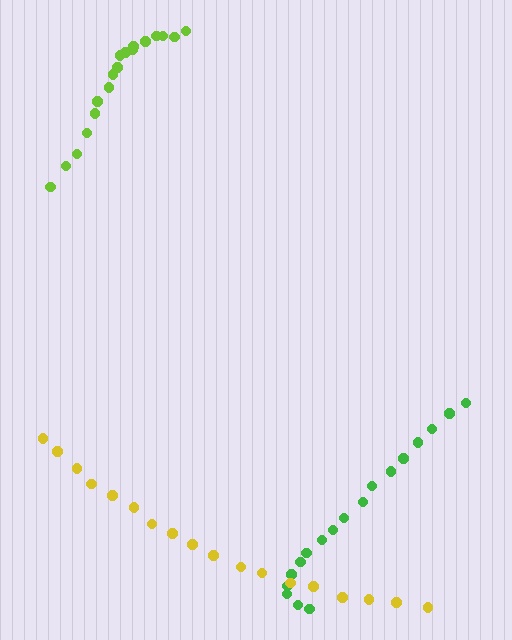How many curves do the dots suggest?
There are 3 distinct paths.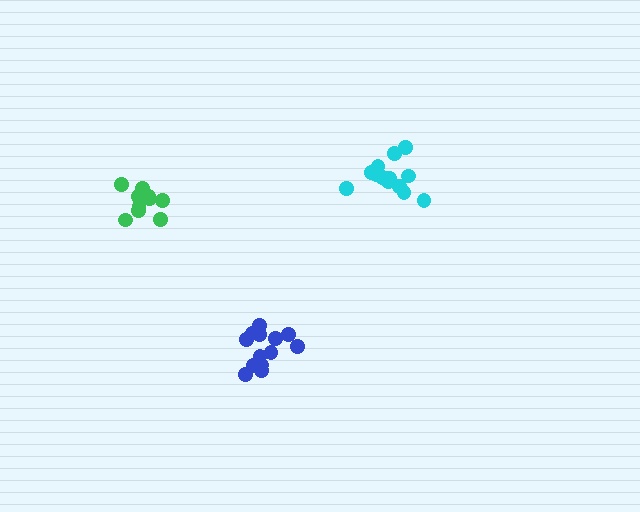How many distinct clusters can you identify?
There are 3 distinct clusters.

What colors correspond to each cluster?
The clusters are colored: cyan, blue, green.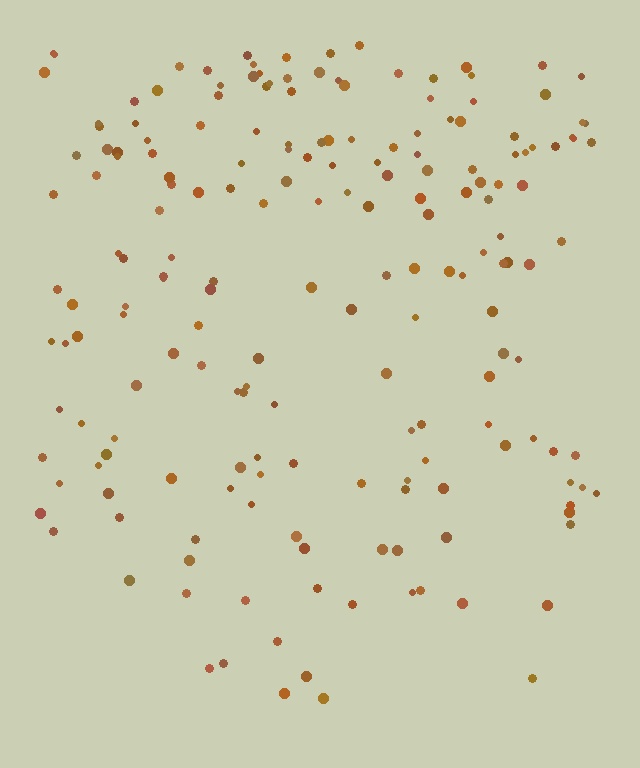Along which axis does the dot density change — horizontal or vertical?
Vertical.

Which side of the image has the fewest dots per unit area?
The bottom.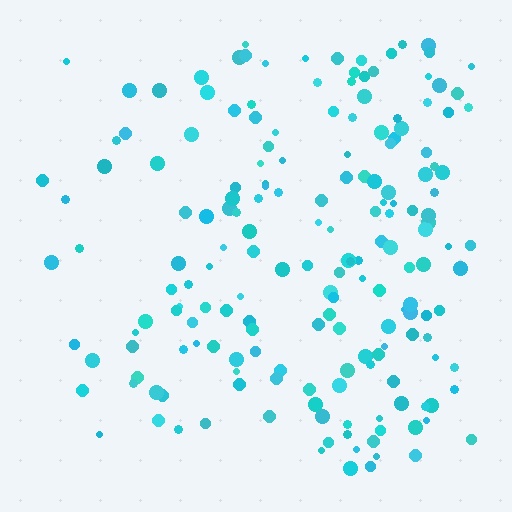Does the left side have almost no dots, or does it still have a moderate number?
Still a moderate number, just noticeably fewer than the right.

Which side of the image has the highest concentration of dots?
The right.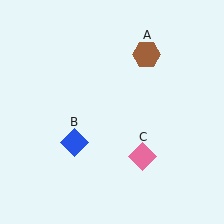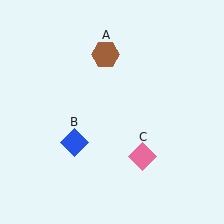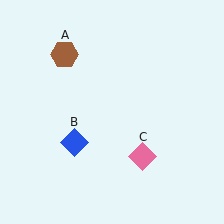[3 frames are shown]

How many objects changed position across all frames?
1 object changed position: brown hexagon (object A).